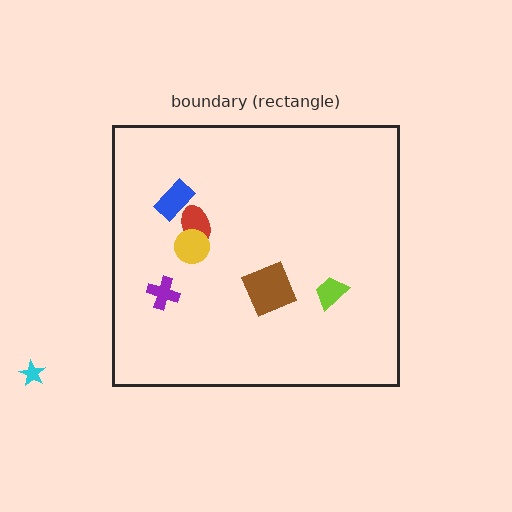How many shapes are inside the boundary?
6 inside, 1 outside.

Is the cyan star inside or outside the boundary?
Outside.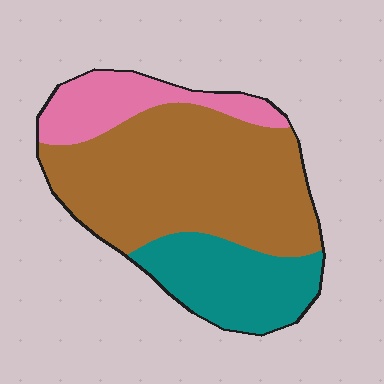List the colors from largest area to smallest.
From largest to smallest: brown, teal, pink.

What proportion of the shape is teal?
Teal covers about 25% of the shape.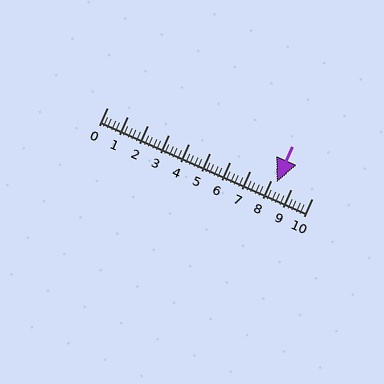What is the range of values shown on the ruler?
The ruler shows values from 0 to 10.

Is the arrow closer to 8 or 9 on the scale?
The arrow is closer to 8.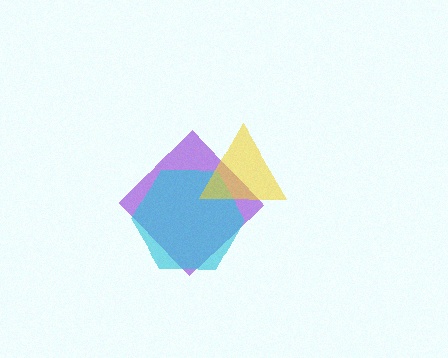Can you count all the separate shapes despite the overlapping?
Yes, there are 3 separate shapes.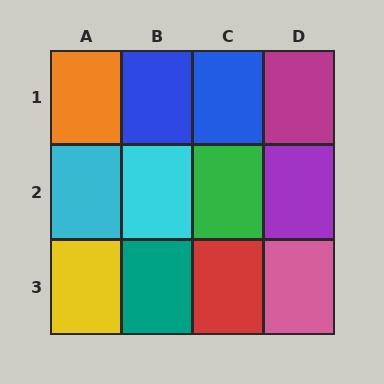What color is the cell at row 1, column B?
Blue.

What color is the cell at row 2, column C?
Green.